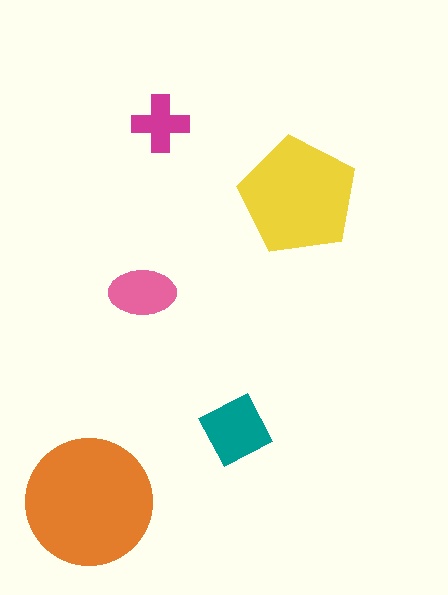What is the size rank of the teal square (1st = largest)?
3rd.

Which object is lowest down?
The orange circle is bottommost.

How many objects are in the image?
There are 5 objects in the image.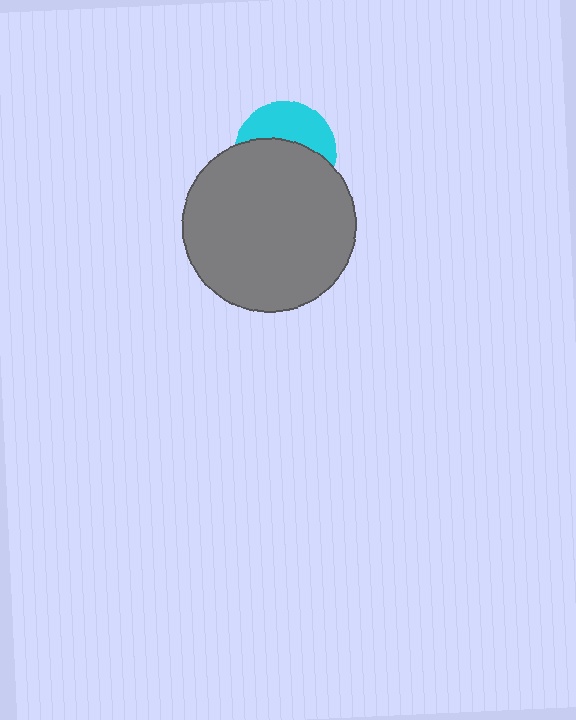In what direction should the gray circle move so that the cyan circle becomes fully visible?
The gray circle should move down. That is the shortest direction to clear the overlap and leave the cyan circle fully visible.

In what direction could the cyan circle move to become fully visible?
The cyan circle could move up. That would shift it out from behind the gray circle entirely.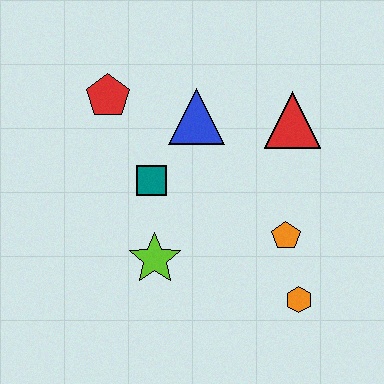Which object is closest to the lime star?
The teal square is closest to the lime star.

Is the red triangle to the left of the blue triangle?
No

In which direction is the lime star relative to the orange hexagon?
The lime star is to the left of the orange hexagon.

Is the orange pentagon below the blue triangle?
Yes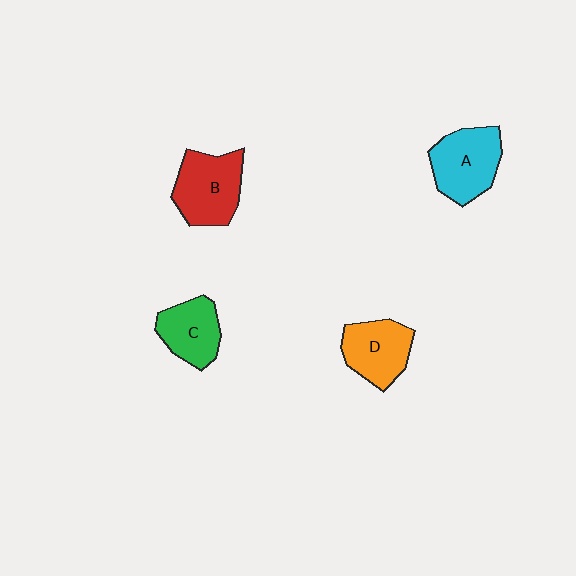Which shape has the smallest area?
Shape C (green).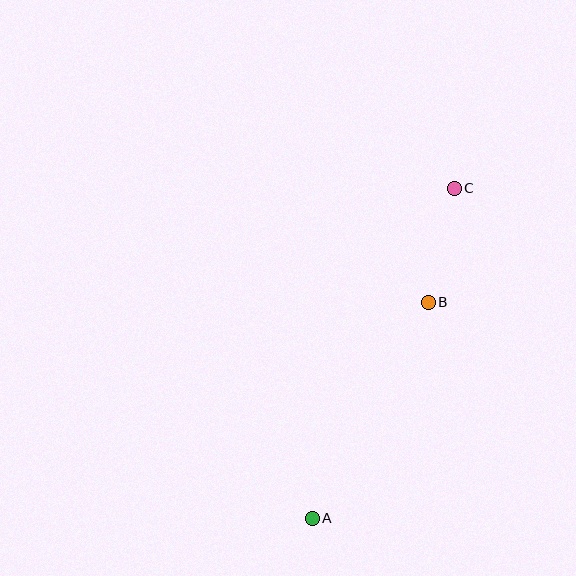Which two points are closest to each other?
Points B and C are closest to each other.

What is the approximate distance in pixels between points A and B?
The distance between A and B is approximately 245 pixels.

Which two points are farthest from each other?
Points A and C are farthest from each other.